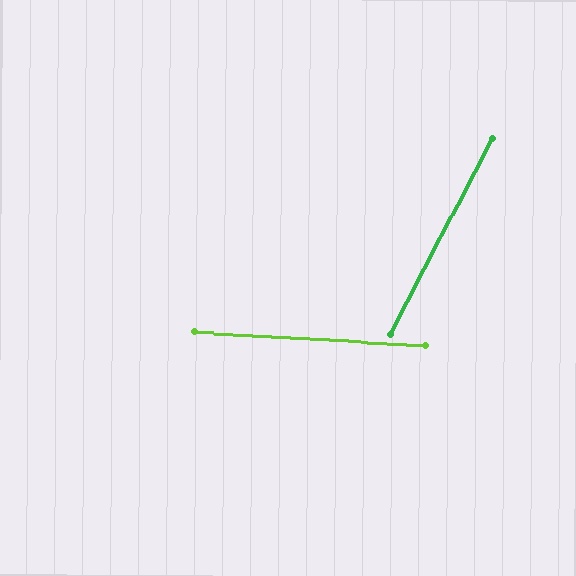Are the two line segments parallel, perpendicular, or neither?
Neither parallel nor perpendicular — they differ by about 66°.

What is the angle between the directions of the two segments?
Approximately 66 degrees.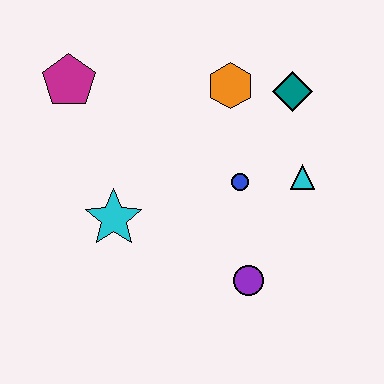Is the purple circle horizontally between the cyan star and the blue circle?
No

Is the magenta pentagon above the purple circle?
Yes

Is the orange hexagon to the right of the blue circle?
No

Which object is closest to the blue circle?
The cyan triangle is closest to the blue circle.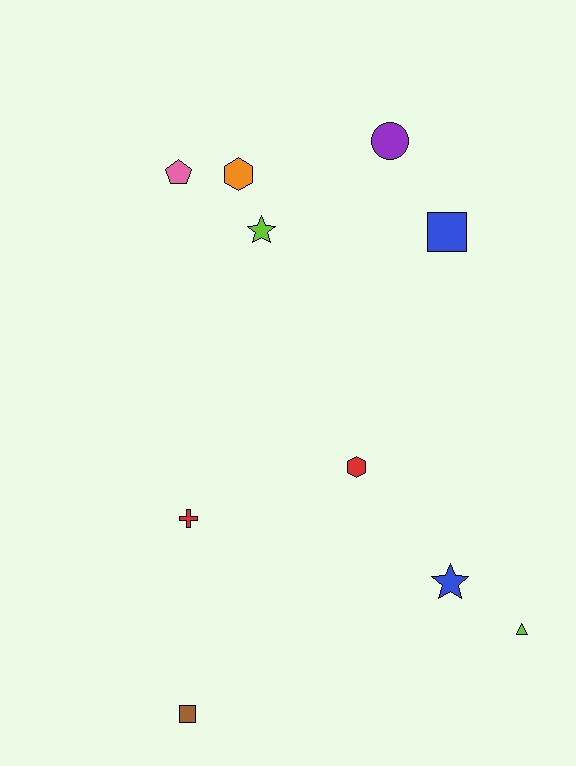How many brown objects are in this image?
There is 1 brown object.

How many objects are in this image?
There are 10 objects.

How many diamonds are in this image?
There are no diamonds.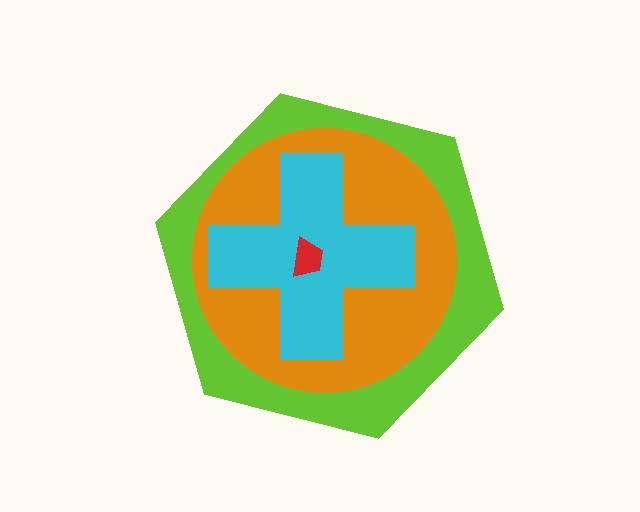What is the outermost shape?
The lime hexagon.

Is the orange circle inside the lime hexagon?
Yes.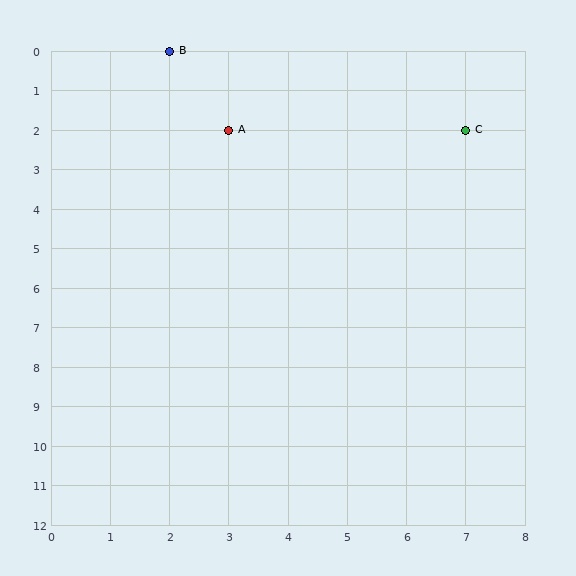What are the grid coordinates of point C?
Point C is at grid coordinates (7, 2).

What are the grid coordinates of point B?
Point B is at grid coordinates (2, 0).